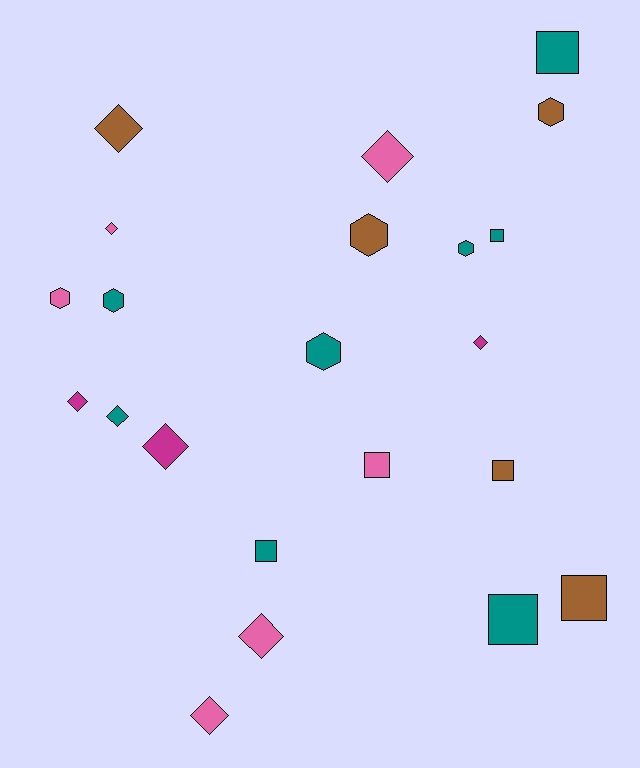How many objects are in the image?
There are 22 objects.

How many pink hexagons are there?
There is 1 pink hexagon.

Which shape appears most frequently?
Diamond, with 9 objects.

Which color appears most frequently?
Teal, with 8 objects.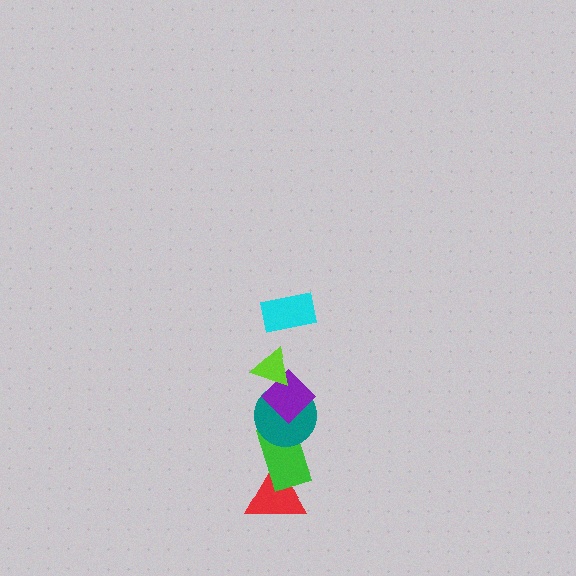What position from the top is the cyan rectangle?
The cyan rectangle is 1st from the top.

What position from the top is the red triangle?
The red triangle is 6th from the top.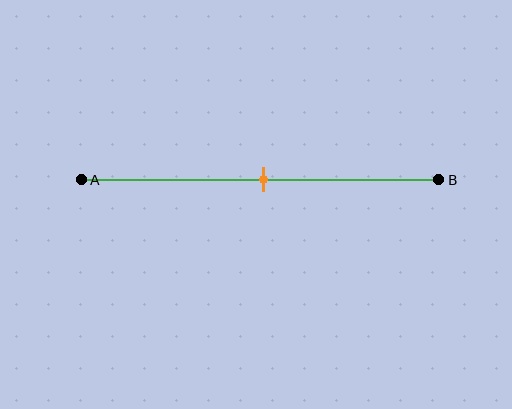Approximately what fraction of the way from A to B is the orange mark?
The orange mark is approximately 50% of the way from A to B.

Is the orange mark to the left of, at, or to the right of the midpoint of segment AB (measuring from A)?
The orange mark is approximately at the midpoint of segment AB.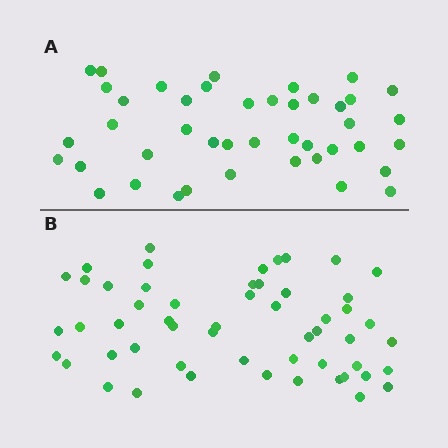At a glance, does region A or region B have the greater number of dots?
Region B (the bottom region) has more dots.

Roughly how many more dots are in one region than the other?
Region B has roughly 12 or so more dots than region A.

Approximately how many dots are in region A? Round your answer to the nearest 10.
About 40 dots. (The exact count is 43, which rounds to 40.)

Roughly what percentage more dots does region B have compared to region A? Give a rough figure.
About 25% more.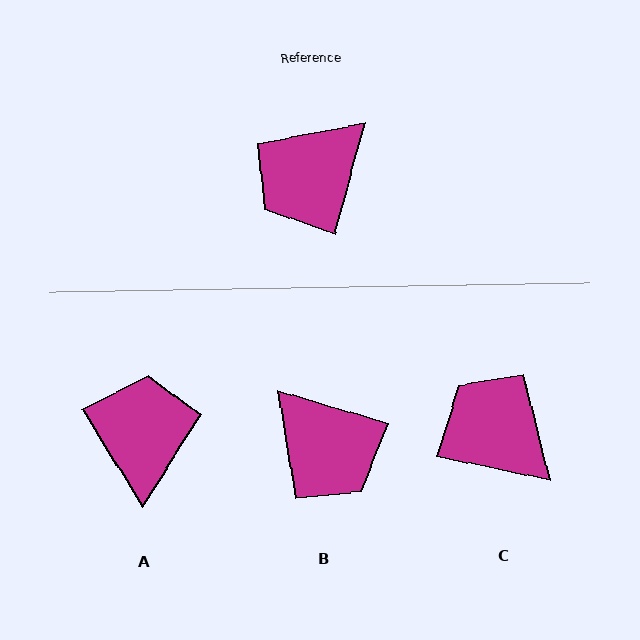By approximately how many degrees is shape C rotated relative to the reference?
Approximately 87 degrees clockwise.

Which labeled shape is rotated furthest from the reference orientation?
A, about 133 degrees away.